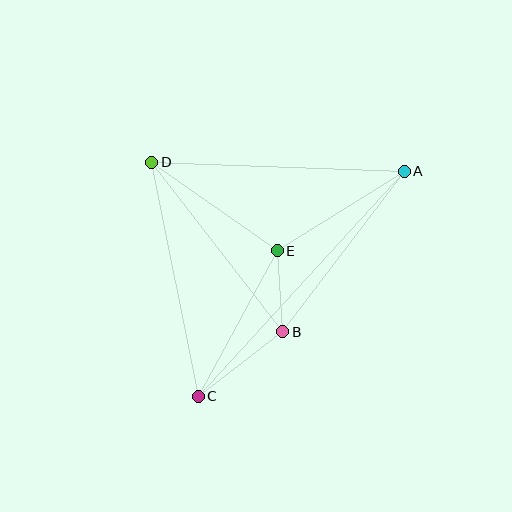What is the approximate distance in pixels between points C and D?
The distance between C and D is approximately 239 pixels.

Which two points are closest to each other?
Points B and E are closest to each other.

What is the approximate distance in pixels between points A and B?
The distance between A and B is approximately 201 pixels.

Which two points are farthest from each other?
Points A and C are farthest from each other.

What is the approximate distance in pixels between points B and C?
The distance between B and C is approximately 107 pixels.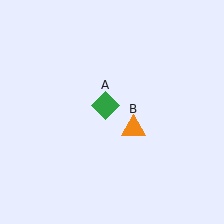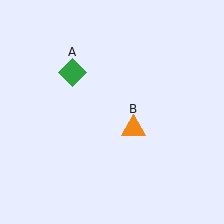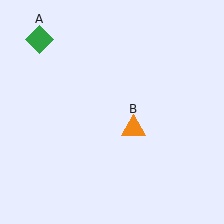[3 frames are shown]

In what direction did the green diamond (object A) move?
The green diamond (object A) moved up and to the left.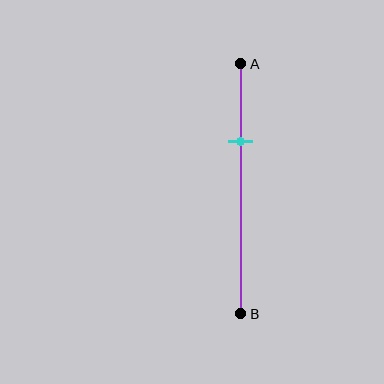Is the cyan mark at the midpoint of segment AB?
No, the mark is at about 30% from A, not at the 50% midpoint.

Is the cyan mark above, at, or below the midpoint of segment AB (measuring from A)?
The cyan mark is above the midpoint of segment AB.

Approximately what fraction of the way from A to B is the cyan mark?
The cyan mark is approximately 30% of the way from A to B.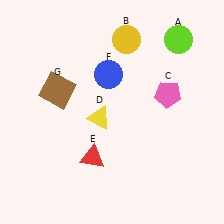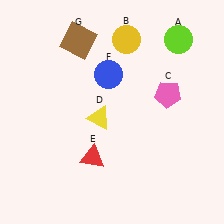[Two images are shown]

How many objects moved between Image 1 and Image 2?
1 object moved between the two images.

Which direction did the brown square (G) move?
The brown square (G) moved up.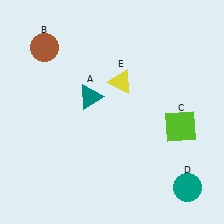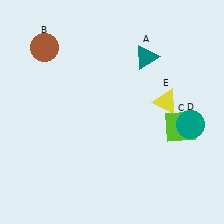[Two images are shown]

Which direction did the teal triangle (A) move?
The teal triangle (A) moved right.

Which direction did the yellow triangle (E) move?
The yellow triangle (E) moved right.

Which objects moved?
The objects that moved are: the teal triangle (A), the teal circle (D), the yellow triangle (E).